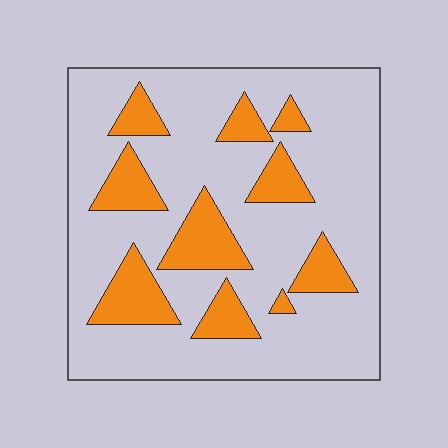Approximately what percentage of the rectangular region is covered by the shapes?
Approximately 25%.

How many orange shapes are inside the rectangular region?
10.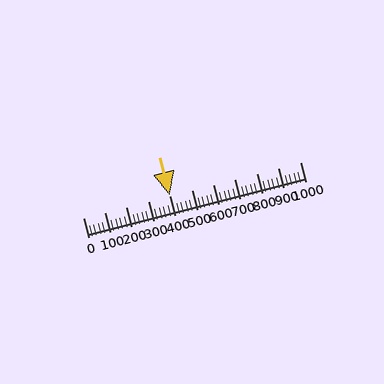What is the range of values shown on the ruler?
The ruler shows values from 0 to 1000.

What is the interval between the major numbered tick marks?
The major tick marks are spaced 100 units apart.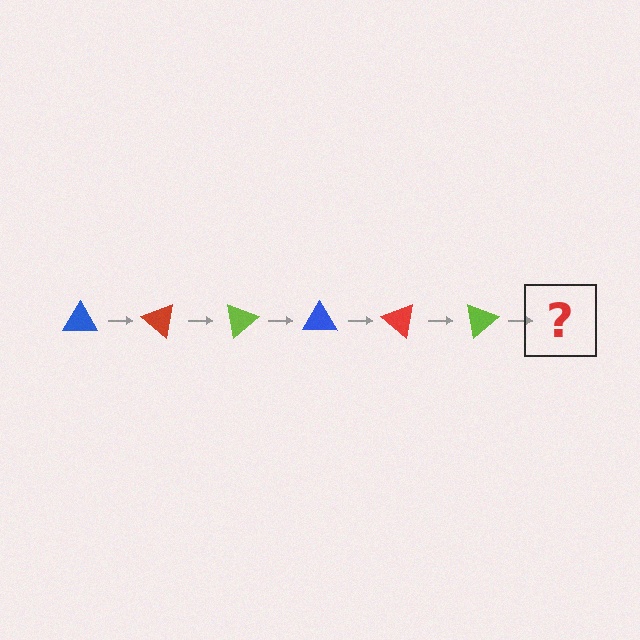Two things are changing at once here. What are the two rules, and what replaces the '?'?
The two rules are that it rotates 40 degrees each step and the color cycles through blue, red, and lime. The '?' should be a blue triangle, rotated 240 degrees from the start.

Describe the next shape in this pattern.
It should be a blue triangle, rotated 240 degrees from the start.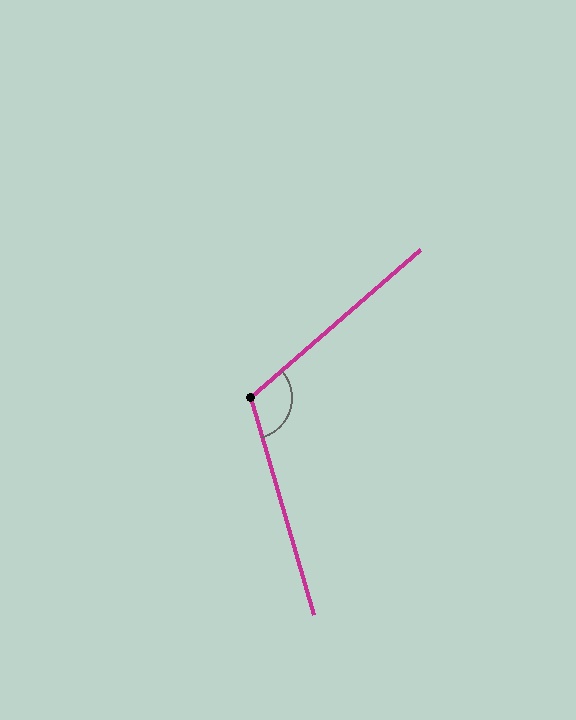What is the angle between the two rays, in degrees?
Approximately 115 degrees.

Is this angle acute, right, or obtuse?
It is obtuse.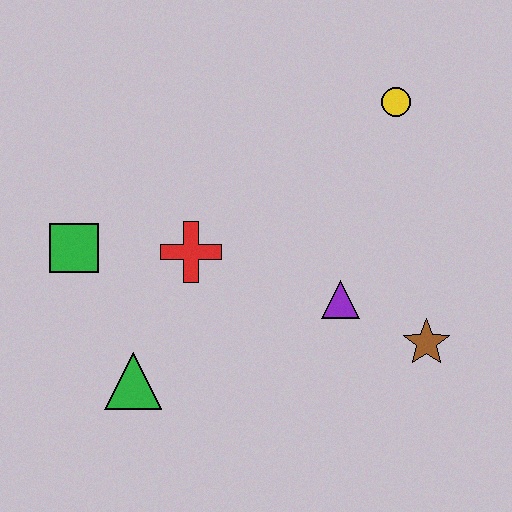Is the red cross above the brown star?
Yes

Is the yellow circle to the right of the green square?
Yes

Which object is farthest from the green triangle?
The yellow circle is farthest from the green triangle.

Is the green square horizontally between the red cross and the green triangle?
No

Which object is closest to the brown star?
The purple triangle is closest to the brown star.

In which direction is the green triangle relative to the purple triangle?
The green triangle is to the left of the purple triangle.